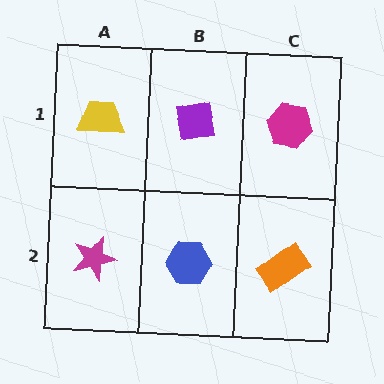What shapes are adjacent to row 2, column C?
A magenta hexagon (row 1, column C), a blue hexagon (row 2, column B).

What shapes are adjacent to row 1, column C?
An orange rectangle (row 2, column C), a purple square (row 1, column B).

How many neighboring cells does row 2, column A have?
2.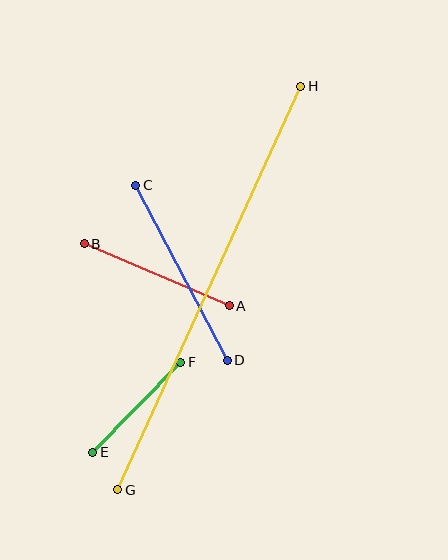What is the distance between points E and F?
The distance is approximately 126 pixels.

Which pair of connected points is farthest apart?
Points G and H are farthest apart.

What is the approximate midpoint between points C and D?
The midpoint is at approximately (181, 273) pixels.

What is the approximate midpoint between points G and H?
The midpoint is at approximately (209, 288) pixels.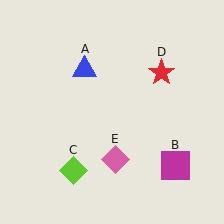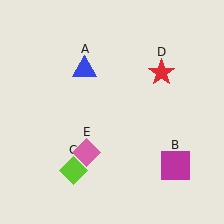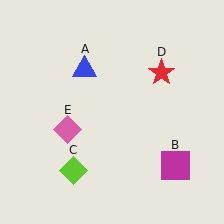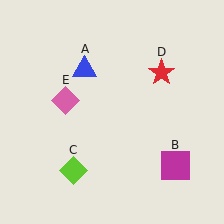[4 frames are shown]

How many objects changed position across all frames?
1 object changed position: pink diamond (object E).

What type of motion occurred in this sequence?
The pink diamond (object E) rotated clockwise around the center of the scene.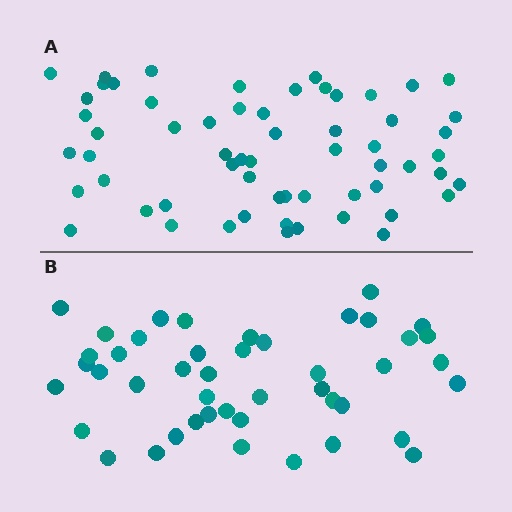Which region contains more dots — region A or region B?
Region A (the top region) has more dots.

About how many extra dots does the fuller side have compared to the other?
Region A has approximately 15 more dots than region B.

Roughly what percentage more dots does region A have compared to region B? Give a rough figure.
About 35% more.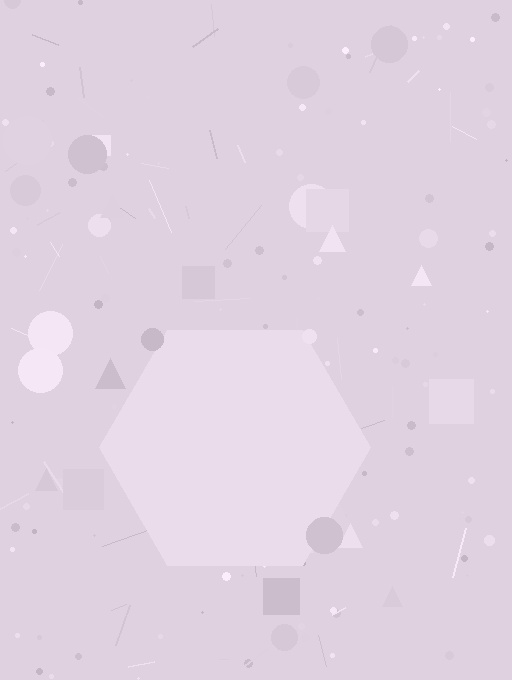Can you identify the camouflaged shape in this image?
The camouflaged shape is a hexagon.